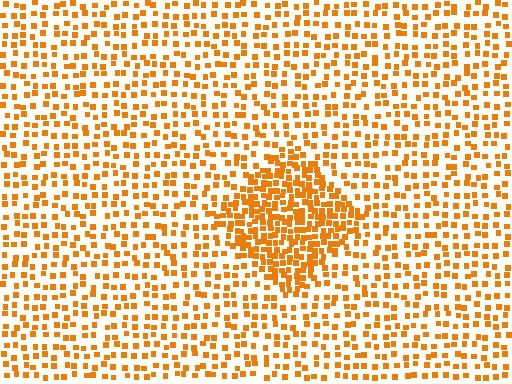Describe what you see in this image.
The image contains small orange elements arranged at two different densities. A diamond-shaped region is visible where the elements are more densely packed than the surrounding area.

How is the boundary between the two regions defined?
The boundary is defined by a change in element density (approximately 2.3x ratio). All elements are the same color, size, and shape.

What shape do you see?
I see a diamond.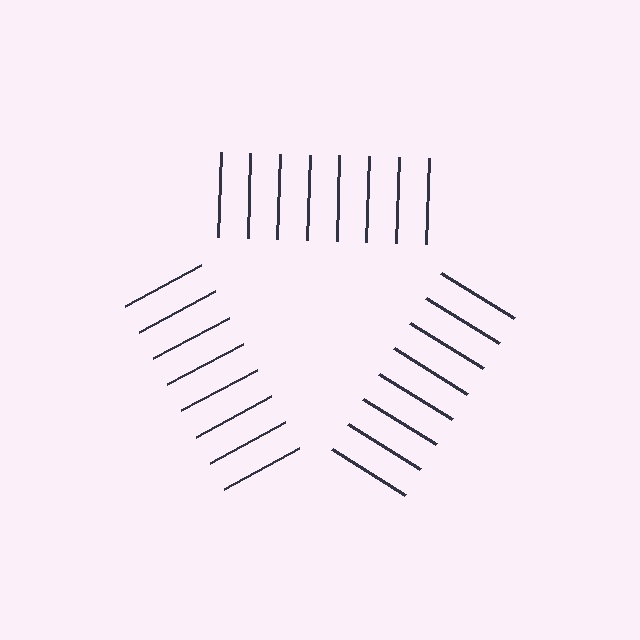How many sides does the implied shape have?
3 sides — the line-ends trace a triangle.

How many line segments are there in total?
24 — 8 along each of the 3 edges.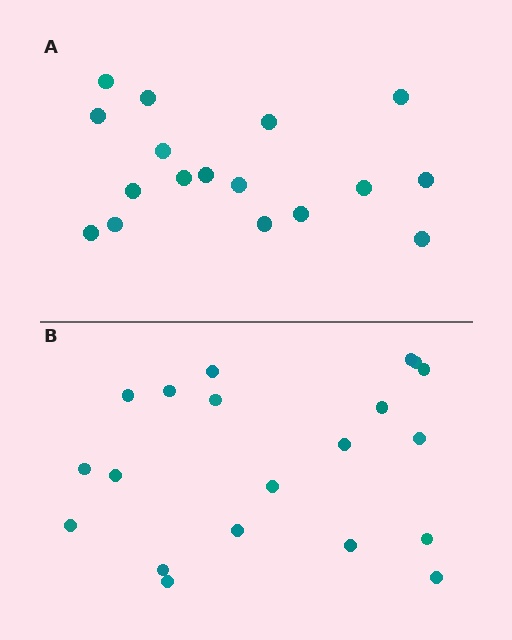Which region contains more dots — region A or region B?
Region B (the bottom region) has more dots.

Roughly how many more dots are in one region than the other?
Region B has just a few more — roughly 2 or 3 more dots than region A.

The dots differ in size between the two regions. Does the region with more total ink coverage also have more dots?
No. Region A has more total ink coverage because its dots are larger, but region B actually contains more individual dots. Total area can be misleading — the number of items is what matters here.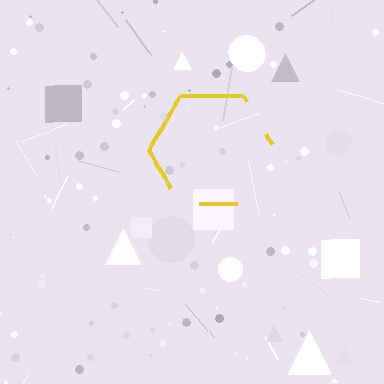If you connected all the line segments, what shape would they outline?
They would outline a hexagon.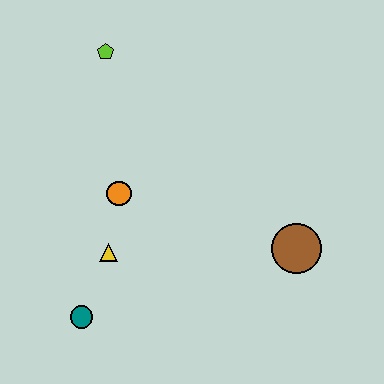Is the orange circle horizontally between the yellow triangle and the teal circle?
No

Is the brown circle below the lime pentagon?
Yes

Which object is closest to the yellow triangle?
The orange circle is closest to the yellow triangle.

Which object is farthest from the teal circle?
The lime pentagon is farthest from the teal circle.